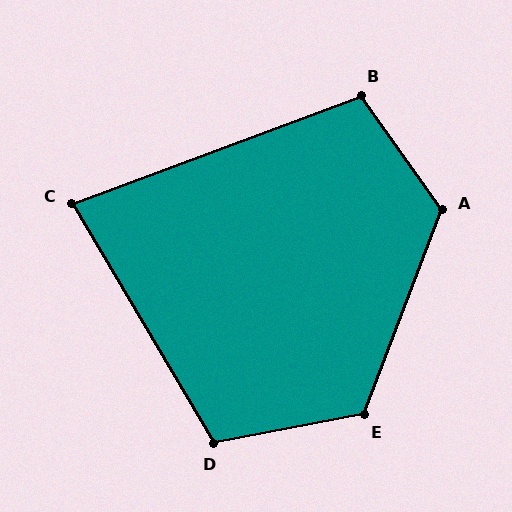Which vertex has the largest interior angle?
A, at approximately 124 degrees.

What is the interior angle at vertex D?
Approximately 110 degrees (obtuse).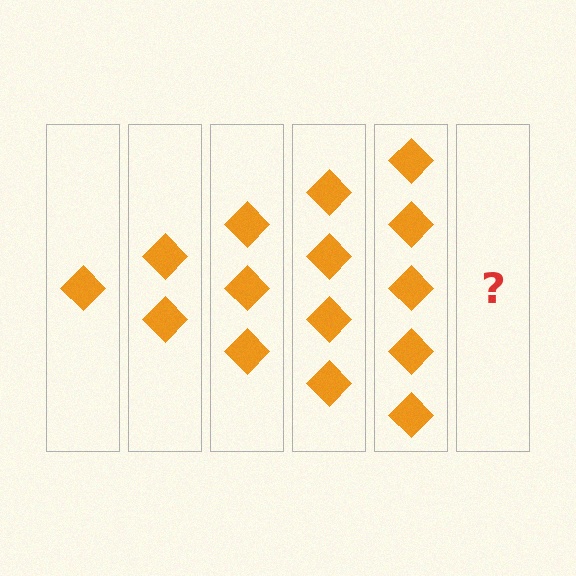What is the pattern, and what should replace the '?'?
The pattern is that each step adds one more diamond. The '?' should be 6 diamonds.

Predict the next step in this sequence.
The next step is 6 diamonds.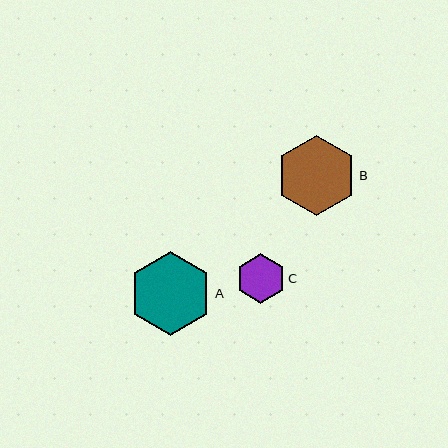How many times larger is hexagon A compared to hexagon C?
Hexagon A is approximately 1.7 times the size of hexagon C.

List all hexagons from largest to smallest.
From largest to smallest: A, B, C.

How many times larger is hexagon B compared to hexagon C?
Hexagon B is approximately 1.6 times the size of hexagon C.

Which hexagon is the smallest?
Hexagon C is the smallest with a size of approximately 49 pixels.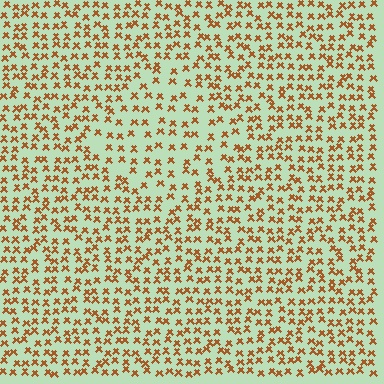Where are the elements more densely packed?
The elements are more densely packed outside the diamond boundary.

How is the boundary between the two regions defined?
The boundary is defined by a change in element density (approximately 1.6x ratio). All elements are the same color, size, and shape.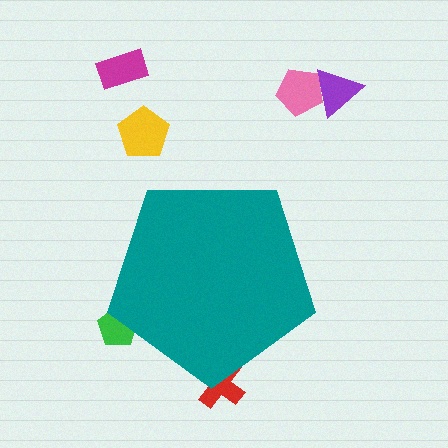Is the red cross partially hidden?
Yes, the red cross is partially hidden behind the teal pentagon.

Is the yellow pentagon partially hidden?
No, the yellow pentagon is fully visible.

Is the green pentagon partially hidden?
Yes, the green pentagon is partially hidden behind the teal pentagon.